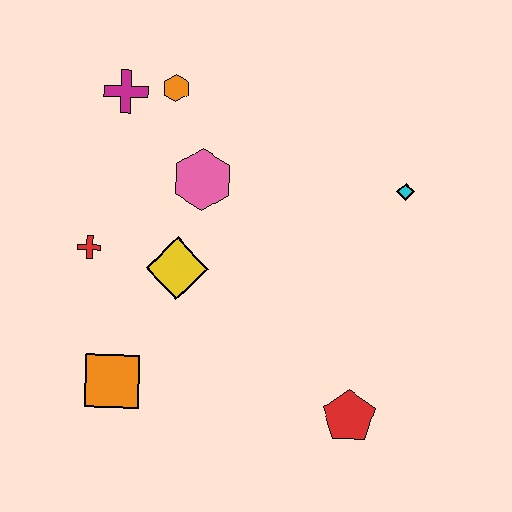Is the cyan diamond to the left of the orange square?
No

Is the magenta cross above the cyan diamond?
Yes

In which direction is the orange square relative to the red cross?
The orange square is below the red cross.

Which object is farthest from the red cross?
The cyan diamond is farthest from the red cross.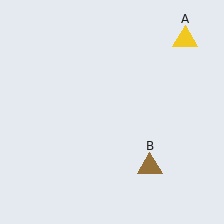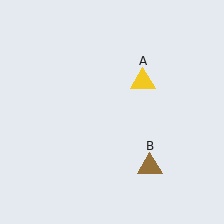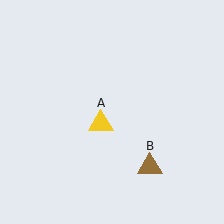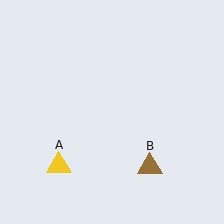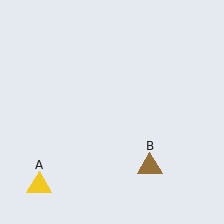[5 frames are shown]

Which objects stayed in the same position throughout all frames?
Brown triangle (object B) remained stationary.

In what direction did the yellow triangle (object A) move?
The yellow triangle (object A) moved down and to the left.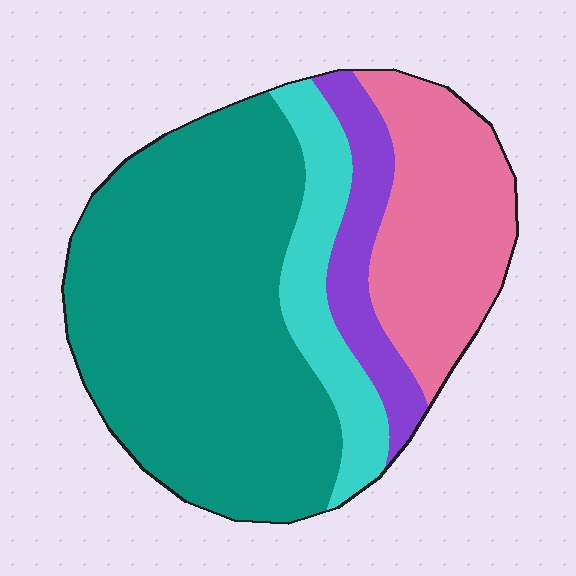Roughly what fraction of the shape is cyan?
Cyan covers 13% of the shape.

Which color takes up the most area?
Teal, at roughly 55%.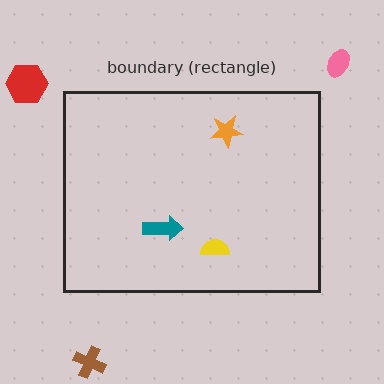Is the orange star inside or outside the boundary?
Inside.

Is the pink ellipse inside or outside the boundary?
Outside.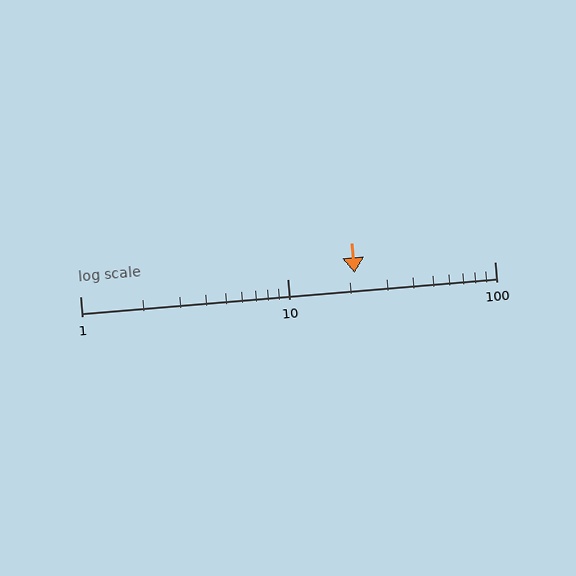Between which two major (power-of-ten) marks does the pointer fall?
The pointer is between 10 and 100.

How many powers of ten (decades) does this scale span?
The scale spans 2 decades, from 1 to 100.